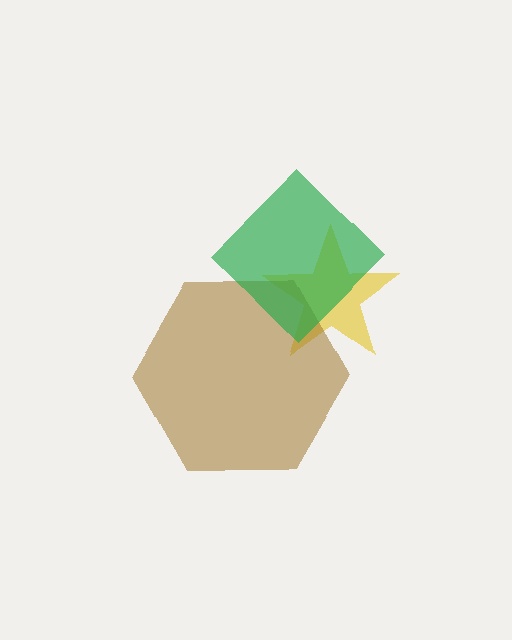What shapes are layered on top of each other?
The layered shapes are: a yellow star, a brown hexagon, a green diamond.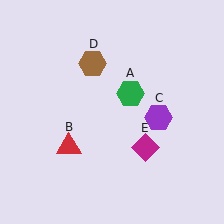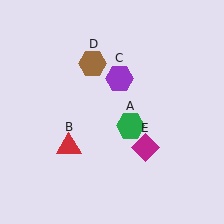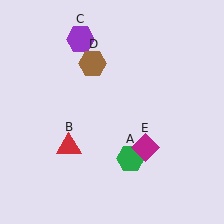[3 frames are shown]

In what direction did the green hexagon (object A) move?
The green hexagon (object A) moved down.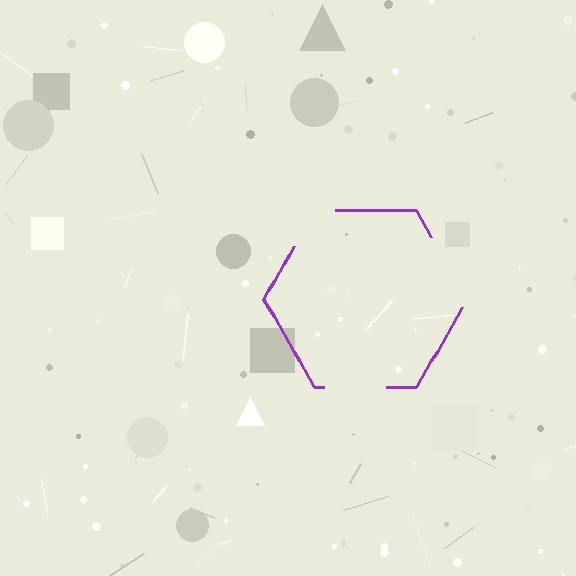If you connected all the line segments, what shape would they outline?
They would outline a hexagon.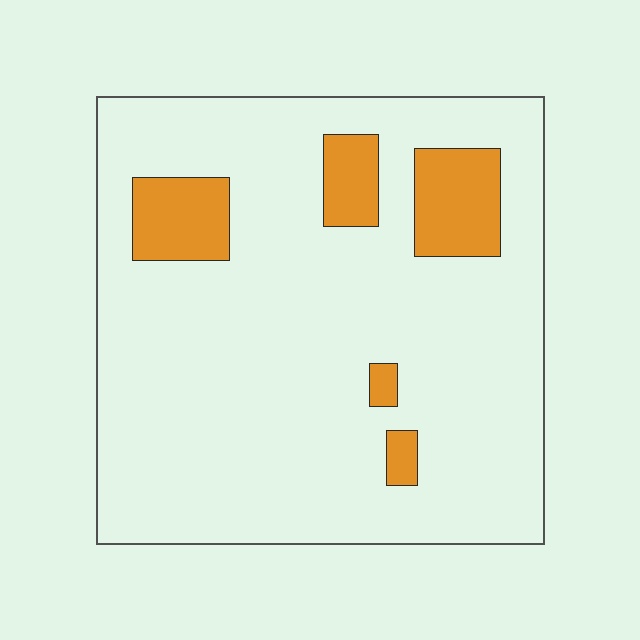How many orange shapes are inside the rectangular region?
5.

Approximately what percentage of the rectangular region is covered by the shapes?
Approximately 15%.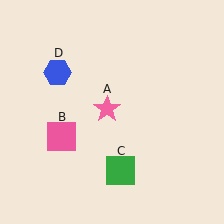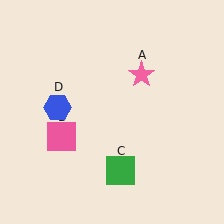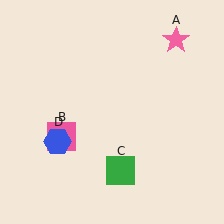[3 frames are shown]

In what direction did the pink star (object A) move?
The pink star (object A) moved up and to the right.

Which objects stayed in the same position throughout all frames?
Pink square (object B) and green square (object C) remained stationary.